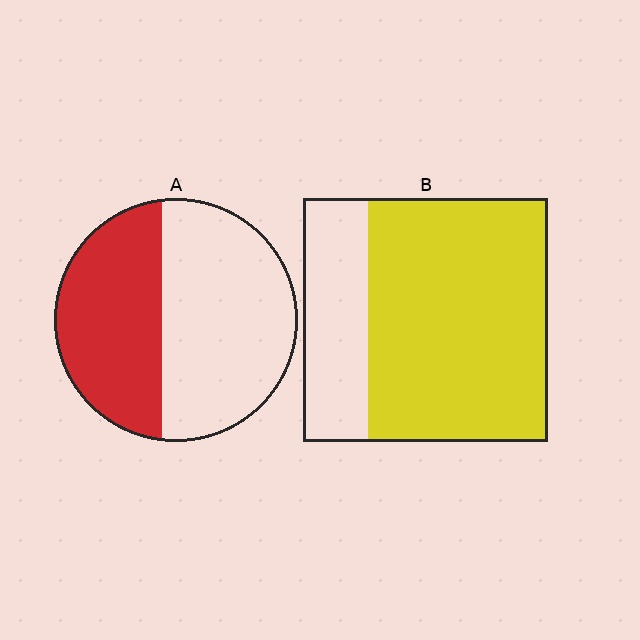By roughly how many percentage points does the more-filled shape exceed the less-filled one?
By roughly 30 percentage points (B over A).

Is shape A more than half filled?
No.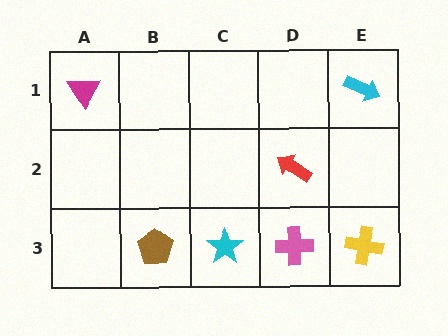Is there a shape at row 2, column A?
No, that cell is empty.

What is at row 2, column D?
A red arrow.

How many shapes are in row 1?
2 shapes.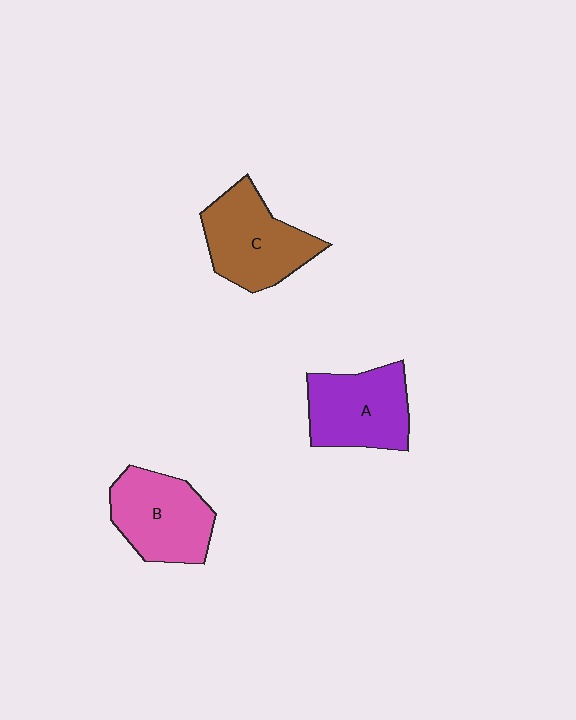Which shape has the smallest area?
Shape A (purple).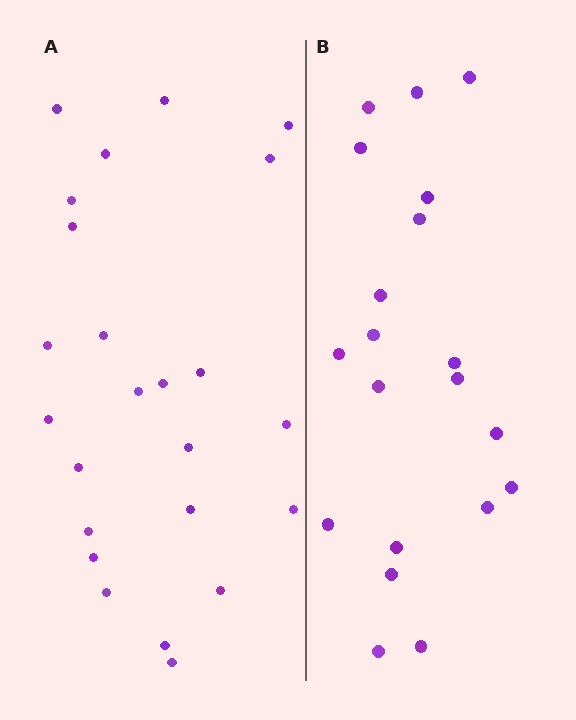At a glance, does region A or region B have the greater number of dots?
Region A (the left region) has more dots.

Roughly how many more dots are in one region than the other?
Region A has about 4 more dots than region B.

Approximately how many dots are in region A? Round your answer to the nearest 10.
About 20 dots. (The exact count is 24, which rounds to 20.)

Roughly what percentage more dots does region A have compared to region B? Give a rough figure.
About 20% more.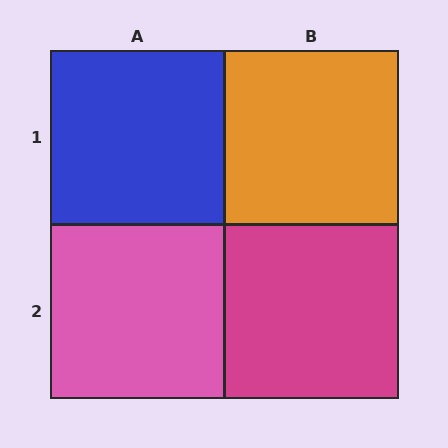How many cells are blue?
1 cell is blue.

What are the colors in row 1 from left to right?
Blue, orange.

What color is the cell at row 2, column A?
Pink.